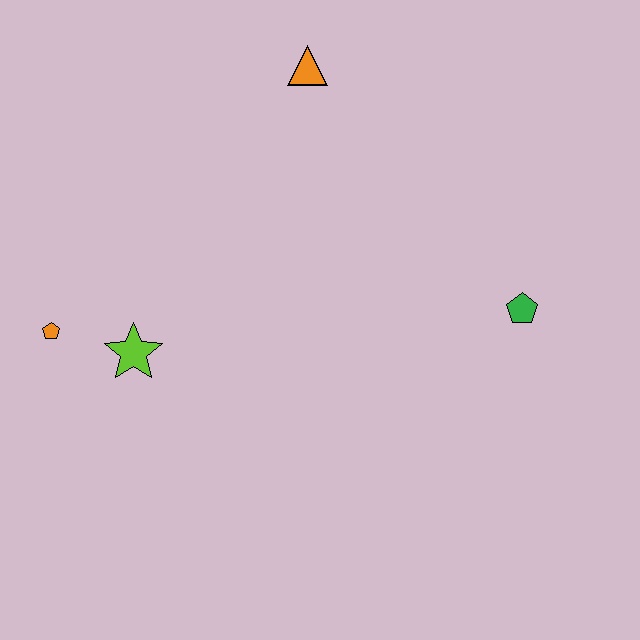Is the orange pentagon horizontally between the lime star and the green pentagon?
No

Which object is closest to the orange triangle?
The green pentagon is closest to the orange triangle.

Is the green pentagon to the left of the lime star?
No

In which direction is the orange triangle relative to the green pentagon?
The orange triangle is above the green pentagon.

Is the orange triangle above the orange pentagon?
Yes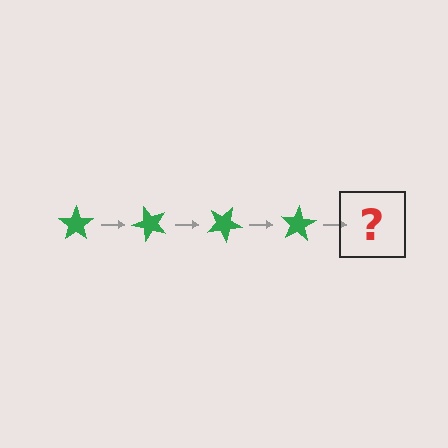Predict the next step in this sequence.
The next step is a green star rotated 200 degrees.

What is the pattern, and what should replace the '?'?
The pattern is that the star rotates 50 degrees each step. The '?' should be a green star rotated 200 degrees.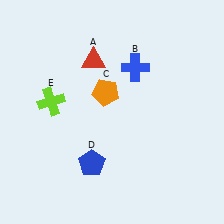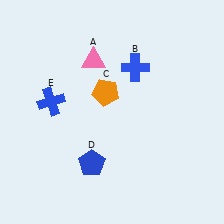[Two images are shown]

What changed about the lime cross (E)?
In Image 1, E is lime. In Image 2, it changed to blue.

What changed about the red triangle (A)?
In Image 1, A is red. In Image 2, it changed to pink.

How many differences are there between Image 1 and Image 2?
There are 2 differences between the two images.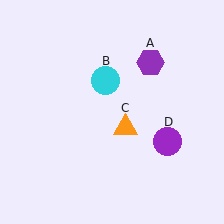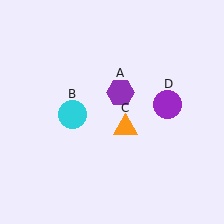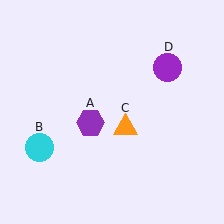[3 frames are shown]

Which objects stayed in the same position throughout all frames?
Orange triangle (object C) remained stationary.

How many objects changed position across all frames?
3 objects changed position: purple hexagon (object A), cyan circle (object B), purple circle (object D).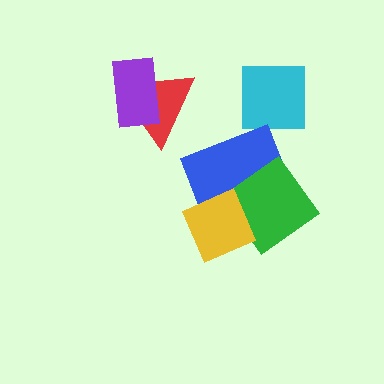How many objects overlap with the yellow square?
2 objects overlap with the yellow square.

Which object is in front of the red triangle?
The purple rectangle is in front of the red triangle.